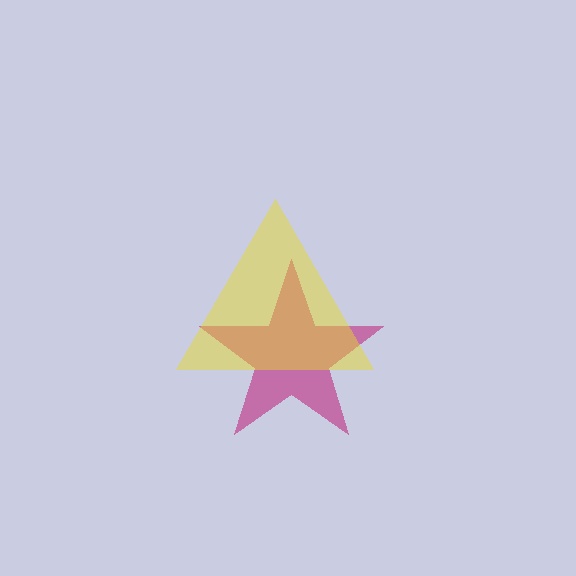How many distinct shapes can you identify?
There are 2 distinct shapes: a magenta star, a yellow triangle.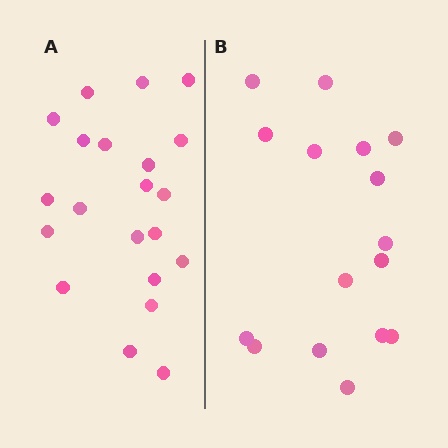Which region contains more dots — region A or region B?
Region A (the left region) has more dots.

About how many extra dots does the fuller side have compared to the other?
Region A has about 5 more dots than region B.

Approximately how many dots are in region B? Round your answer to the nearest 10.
About 20 dots. (The exact count is 16, which rounds to 20.)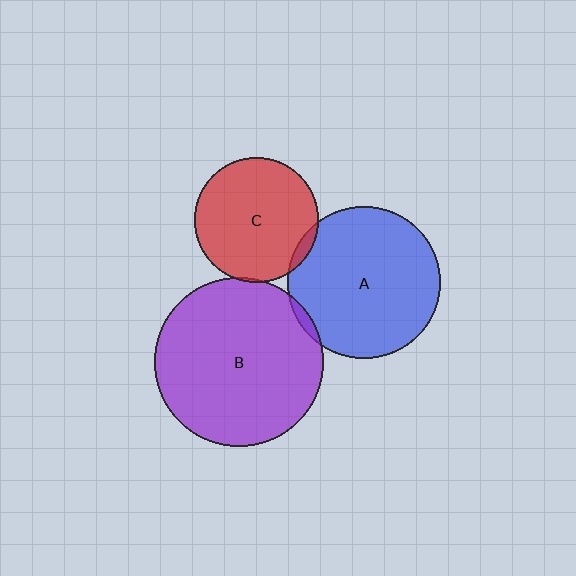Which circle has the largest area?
Circle B (purple).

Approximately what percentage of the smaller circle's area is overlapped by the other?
Approximately 5%.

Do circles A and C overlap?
Yes.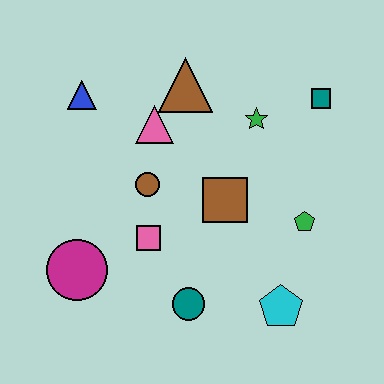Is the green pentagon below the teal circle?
No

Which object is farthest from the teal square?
The magenta circle is farthest from the teal square.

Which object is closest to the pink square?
The brown circle is closest to the pink square.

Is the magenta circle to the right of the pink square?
No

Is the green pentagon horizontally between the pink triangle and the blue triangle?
No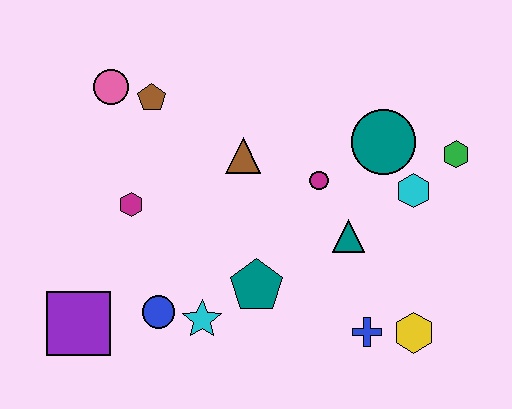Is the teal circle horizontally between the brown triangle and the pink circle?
No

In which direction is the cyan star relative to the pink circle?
The cyan star is below the pink circle.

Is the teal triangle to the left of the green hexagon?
Yes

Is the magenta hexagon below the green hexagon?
Yes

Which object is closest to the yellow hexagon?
The blue cross is closest to the yellow hexagon.